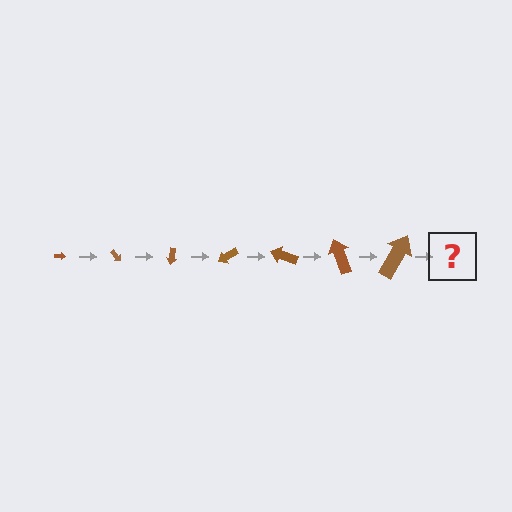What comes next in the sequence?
The next element should be an arrow, larger than the previous one and rotated 350 degrees from the start.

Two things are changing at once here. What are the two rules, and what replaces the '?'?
The two rules are that the arrow grows larger each step and it rotates 50 degrees each step. The '?' should be an arrow, larger than the previous one and rotated 350 degrees from the start.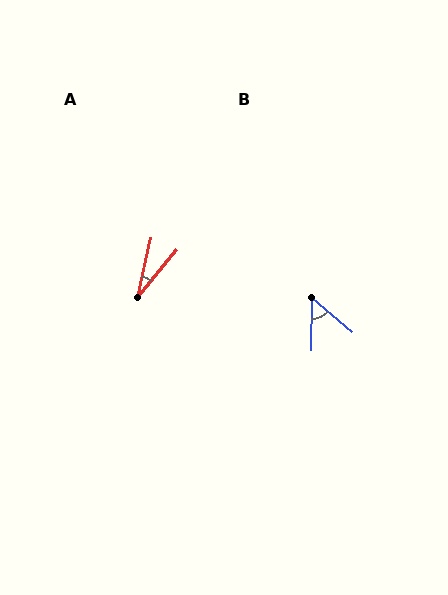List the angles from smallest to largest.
A (27°), B (51°).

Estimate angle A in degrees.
Approximately 27 degrees.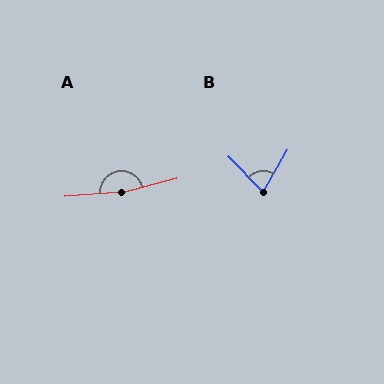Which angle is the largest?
A, at approximately 170 degrees.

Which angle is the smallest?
B, at approximately 74 degrees.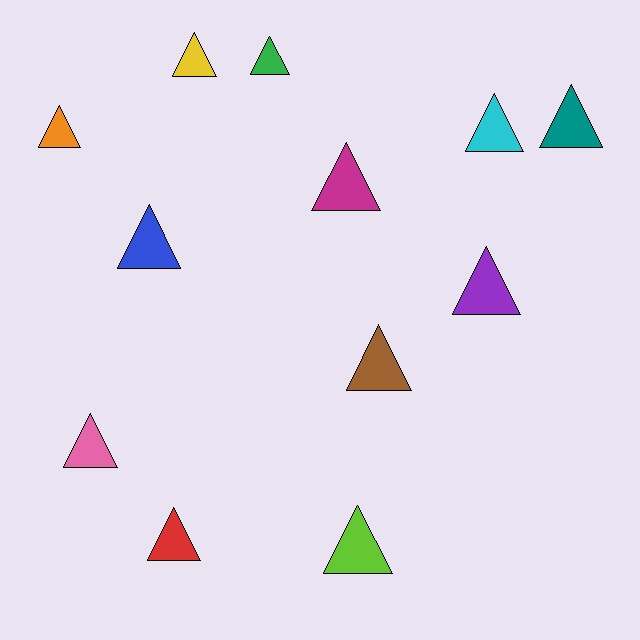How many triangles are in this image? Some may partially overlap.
There are 12 triangles.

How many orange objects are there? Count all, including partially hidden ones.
There is 1 orange object.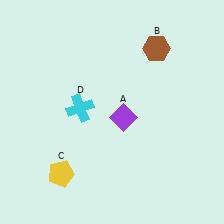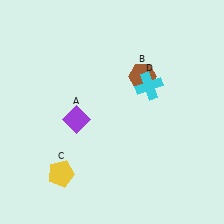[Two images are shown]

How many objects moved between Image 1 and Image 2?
3 objects moved between the two images.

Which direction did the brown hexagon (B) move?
The brown hexagon (B) moved down.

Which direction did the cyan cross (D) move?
The cyan cross (D) moved right.